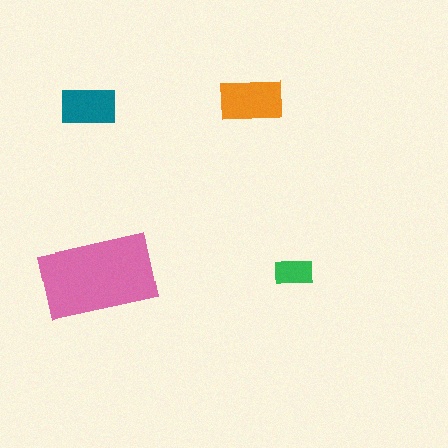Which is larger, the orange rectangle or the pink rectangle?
The pink one.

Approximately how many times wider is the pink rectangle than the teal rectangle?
About 2 times wider.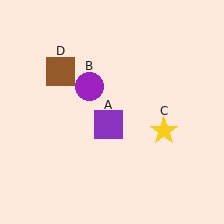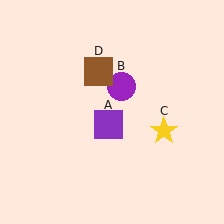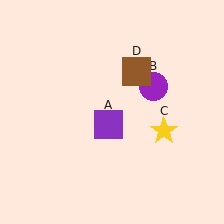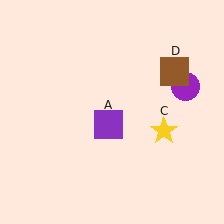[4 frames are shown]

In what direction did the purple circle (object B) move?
The purple circle (object B) moved right.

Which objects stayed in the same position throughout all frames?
Purple square (object A) and yellow star (object C) remained stationary.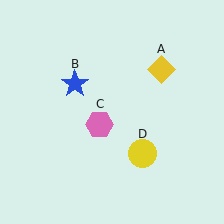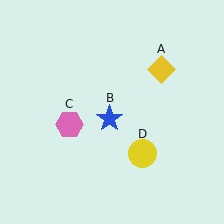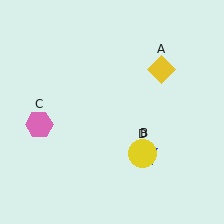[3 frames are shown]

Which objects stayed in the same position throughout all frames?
Yellow diamond (object A) and yellow circle (object D) remained stationary.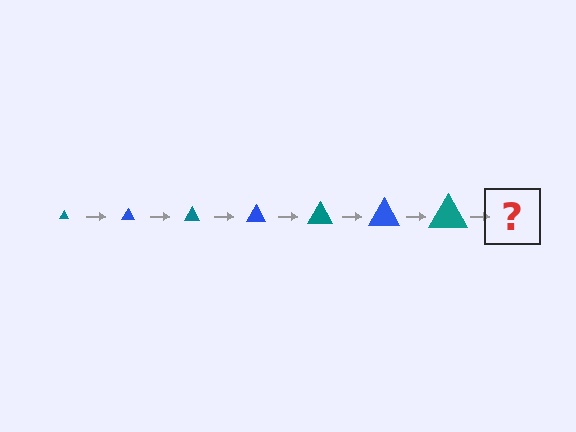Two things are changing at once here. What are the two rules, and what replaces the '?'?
The two rules are that the triangle grows larger each step and the color cycles through teal and blue. The '?' should be a blue triangle, larger than the previous one.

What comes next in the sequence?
The next element should be a blue triangle, larger than the previous one.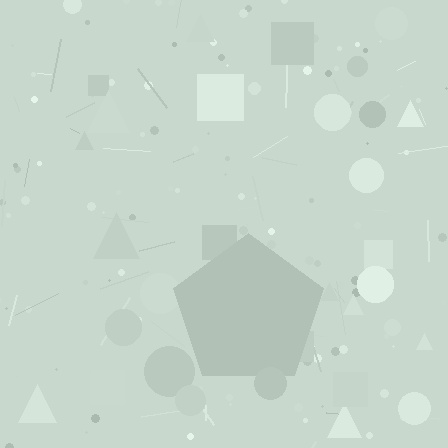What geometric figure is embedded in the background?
A pentagon is embedded in the background.